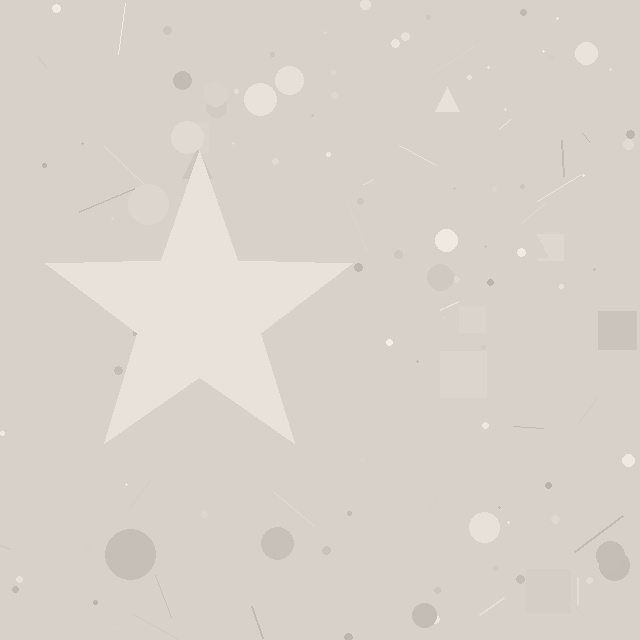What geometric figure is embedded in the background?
A star is embedded in the background.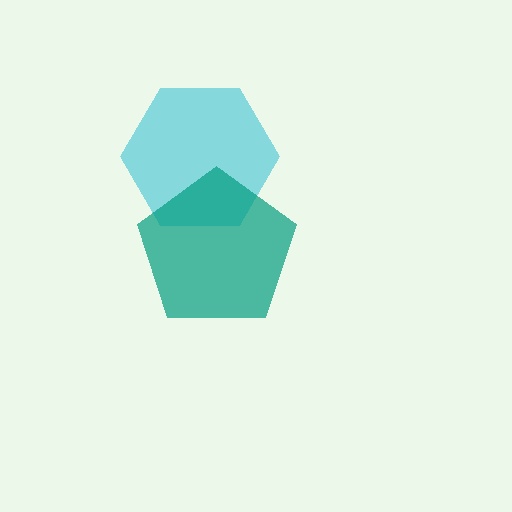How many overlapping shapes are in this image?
There are 2 overlapping shapes in the image.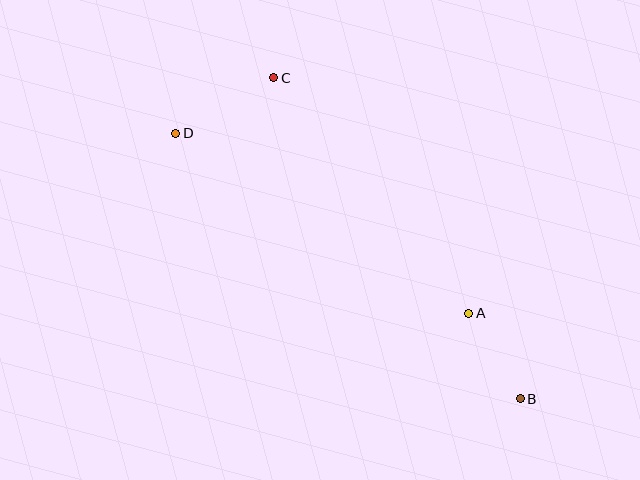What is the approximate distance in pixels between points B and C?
The distance between B and C is approximately 404 pixels.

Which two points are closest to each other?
Points A and B are closest to each other.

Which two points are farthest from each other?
Points B and D are farthest from each other.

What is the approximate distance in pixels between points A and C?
The distance between A and C is approximately 305 pixels.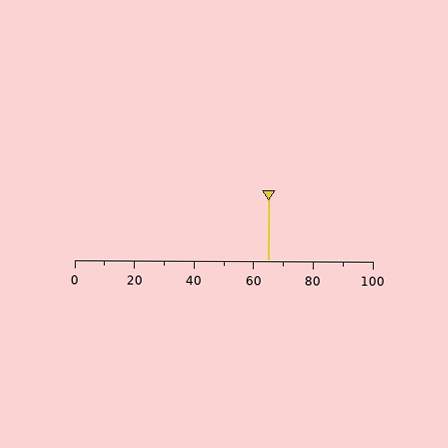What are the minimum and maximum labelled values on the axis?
The axis runs from 0 to 100.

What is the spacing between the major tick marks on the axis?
The major ticks are spaced 20 apart.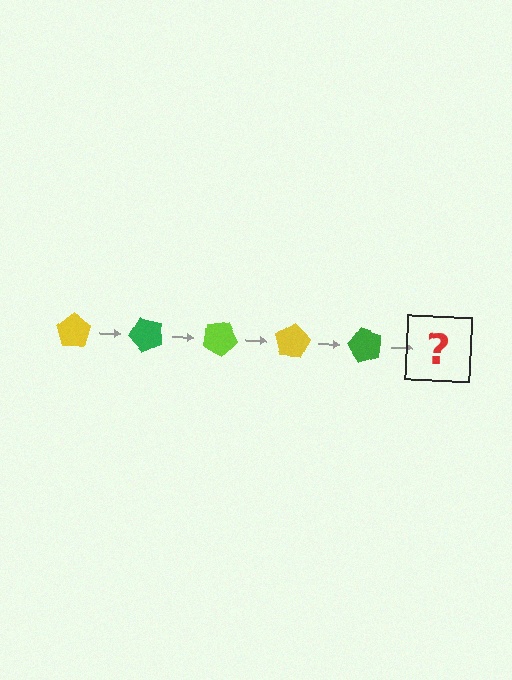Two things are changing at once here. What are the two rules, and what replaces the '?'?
The two rules are that it rotates 50 degrees each step and the color cycles through yellow, green, and lime. The '?' should be a lime pentagon, rotated 250 degrees from the start.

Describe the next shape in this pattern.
It should be a lime pentagon, rotated 250 degrees from the start.